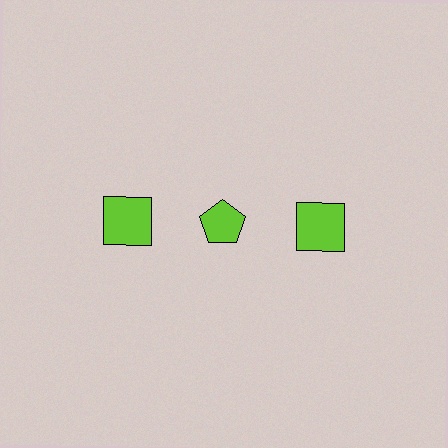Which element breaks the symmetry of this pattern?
The lime pentagon in the top row, second from left column breaks the symmetry. All other shapes are lime squares.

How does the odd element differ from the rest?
It has a different shape: pentagon instead of square.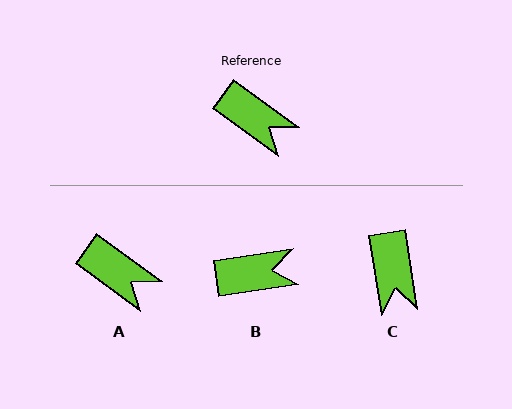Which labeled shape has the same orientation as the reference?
A.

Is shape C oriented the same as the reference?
No, it is off by about 45 degrees.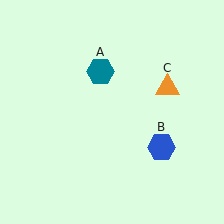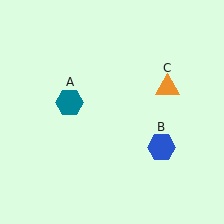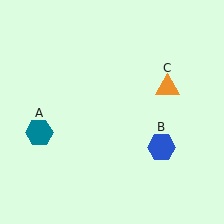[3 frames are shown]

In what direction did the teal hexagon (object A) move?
The teal hexagon (object A) moved down and to the left.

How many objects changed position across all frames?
1 object changed position: teal hexagon (object A).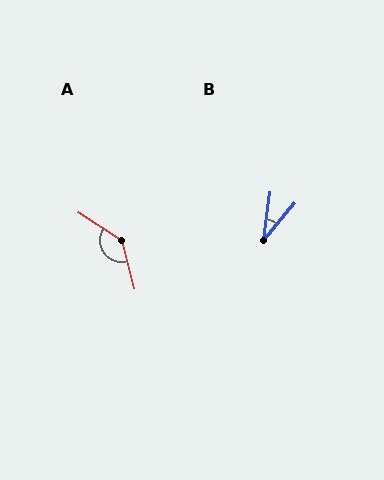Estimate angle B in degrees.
Approximately 32 degrees.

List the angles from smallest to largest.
B (32°), A (138°).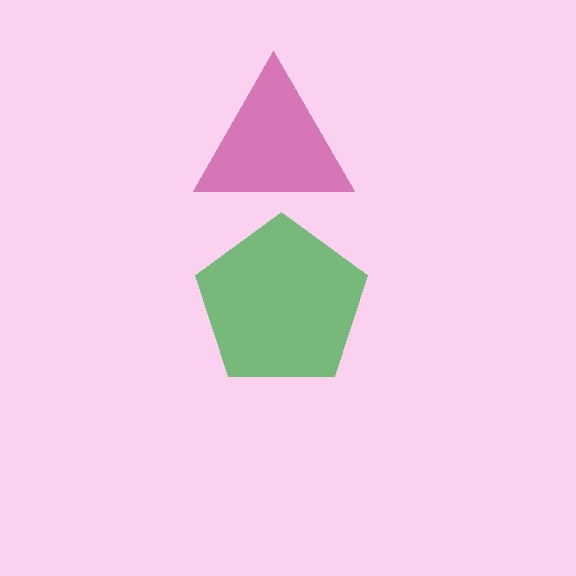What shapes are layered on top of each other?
The layered shapes are: a green pentagon, a magenta triangle.